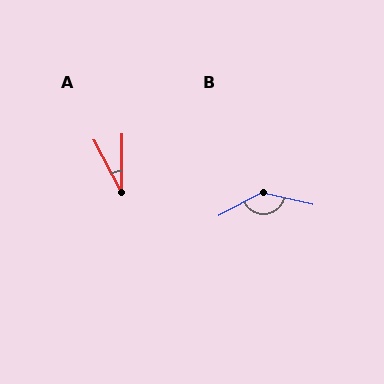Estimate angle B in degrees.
Approximately 139 degrees.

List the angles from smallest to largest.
A (28°), B (139°).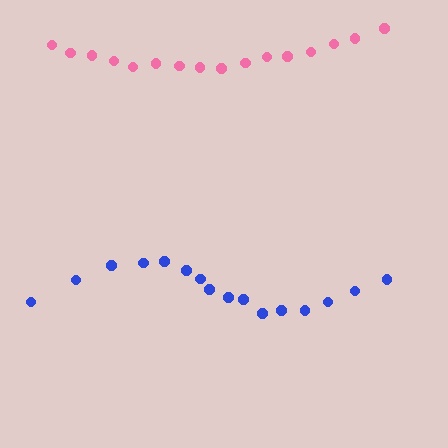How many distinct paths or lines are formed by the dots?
There are 2 distinct paths.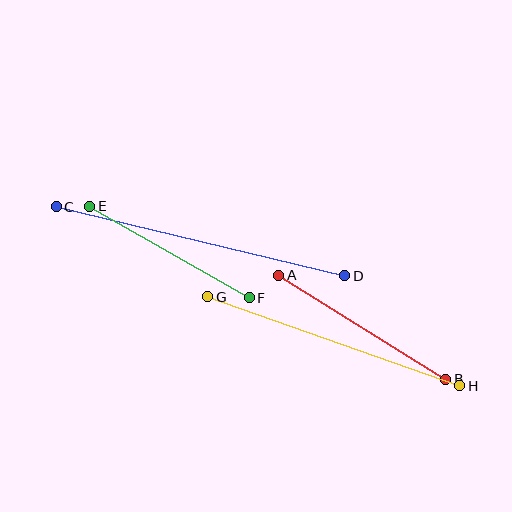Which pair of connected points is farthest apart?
Points C and D are farthest apart.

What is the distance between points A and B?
The distance is approximately 196 pixels.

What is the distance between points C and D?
The distance is approximately 297 pixels.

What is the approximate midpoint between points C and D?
The midpoint is at approximately (201, 241) pixels.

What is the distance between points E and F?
The distance is approximately 184 pixels.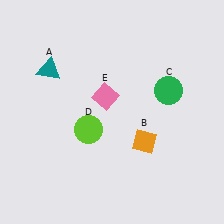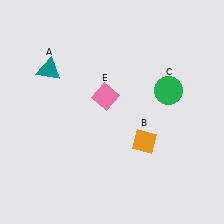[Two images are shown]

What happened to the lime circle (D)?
The lime circle (D) was removed in Image 2. It was in the bottom-left area of Image 1.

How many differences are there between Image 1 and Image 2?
There is 1 difference between the two images.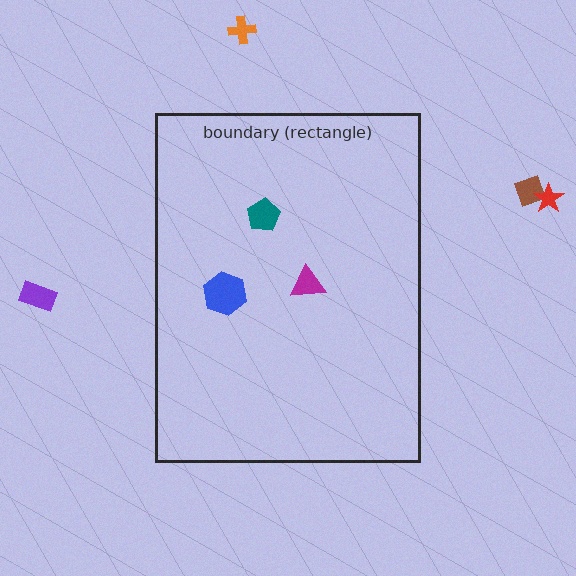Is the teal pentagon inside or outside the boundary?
Inside.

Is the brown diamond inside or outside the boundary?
Outside.